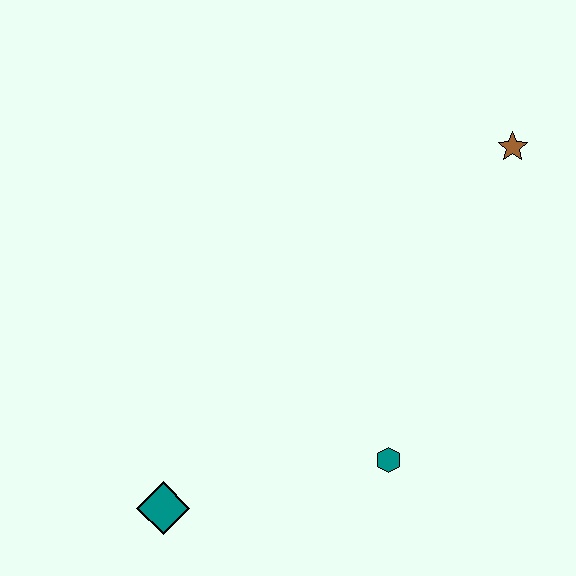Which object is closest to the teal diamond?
The teal hexagon is closest to the teal diamond.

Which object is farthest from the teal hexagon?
The brown star is farthest from the teal hexagon.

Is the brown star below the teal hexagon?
No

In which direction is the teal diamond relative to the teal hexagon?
The teal diamond is to the left of the teal hexagon.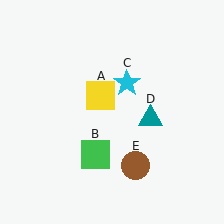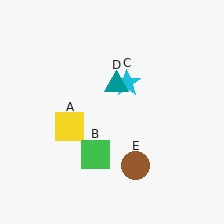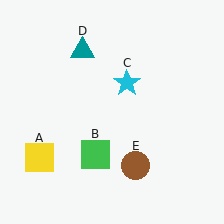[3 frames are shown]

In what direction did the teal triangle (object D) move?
The teal triangle (object D) moved up and to the left.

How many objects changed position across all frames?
2 objects changed position: yellow square (object A), teal triangle (object D).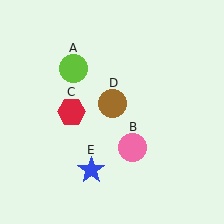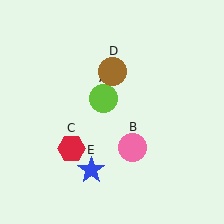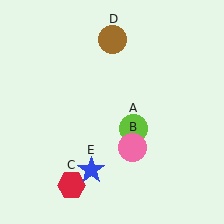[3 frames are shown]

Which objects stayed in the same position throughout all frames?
Pink circle (object B) and blue star (object E) remained stationary.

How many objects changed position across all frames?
3 objects changed position: lime circle (object A), red hexagon (object C), brown circle (object D).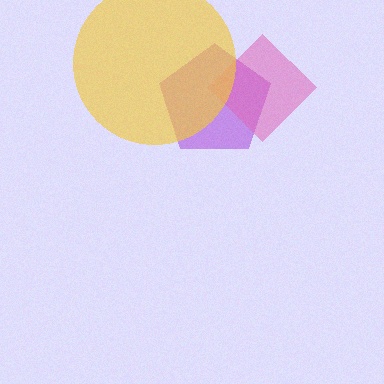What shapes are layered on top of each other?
The layered shapes are: a purple pentagon, a pink diamond, a yellow circle.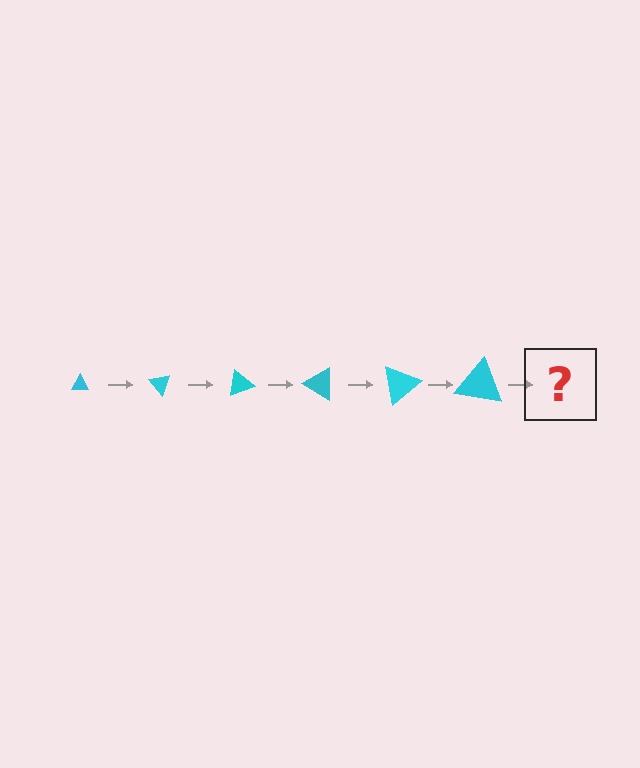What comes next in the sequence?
The next element should be a triangle, larger than the previous one and rotated 300 degrees from the start.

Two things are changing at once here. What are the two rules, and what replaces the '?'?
The two rules are that the triangle grows larger each step and it rotates 50 degrees each step. The '?' should be a triangle, larger than the previous one and rotated 300 degrees from the start.